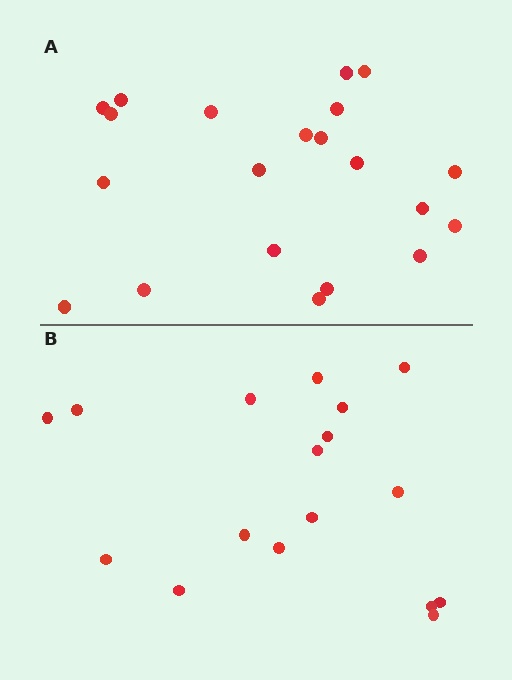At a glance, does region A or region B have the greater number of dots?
Region A (the top region) has more dots.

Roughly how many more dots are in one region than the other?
Region A has about 4 more dots than region B.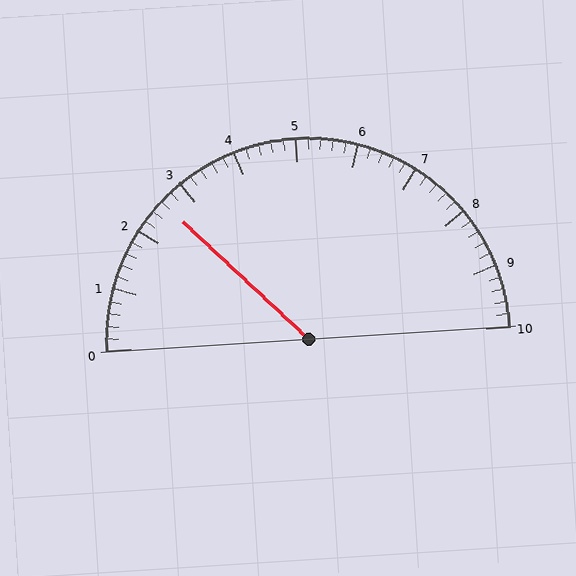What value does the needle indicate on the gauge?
The needle indicates approximately 2.6.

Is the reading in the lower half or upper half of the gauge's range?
The reading is in the lower half of the range (0 to 10).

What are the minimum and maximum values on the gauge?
The gauge ranges from 0 to 10.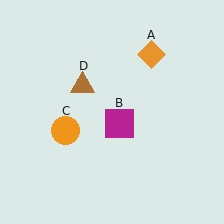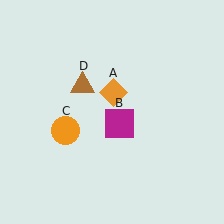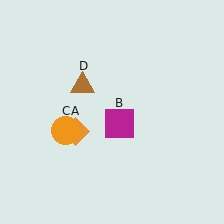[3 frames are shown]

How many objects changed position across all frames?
1 object changed position: orange diamond (object A).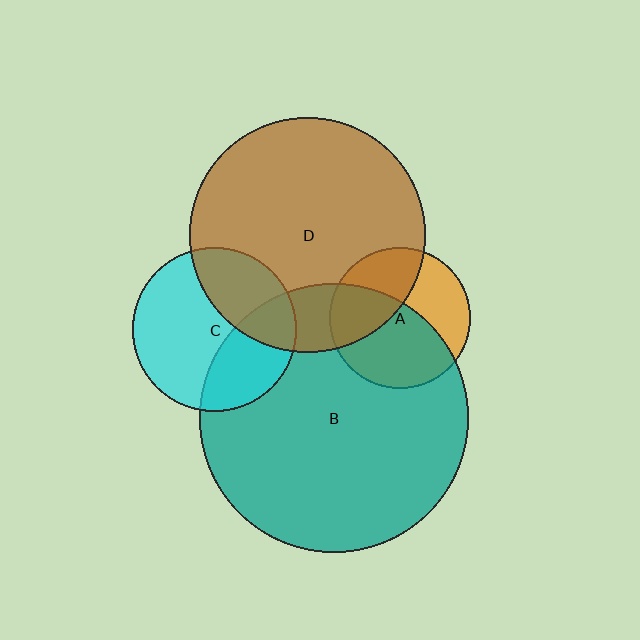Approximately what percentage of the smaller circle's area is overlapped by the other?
Approximately 20%.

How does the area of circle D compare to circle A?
Approximately 2.8 times.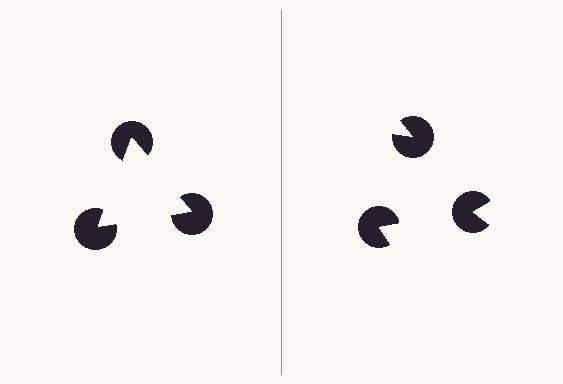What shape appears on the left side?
An illusory triangle.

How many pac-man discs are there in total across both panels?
6 — 3 on each side.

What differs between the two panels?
The pac-man discs are positioned identically on both sides; only the wedge orientations differ. On the left they align to a triangle; on the right they are misaligned.